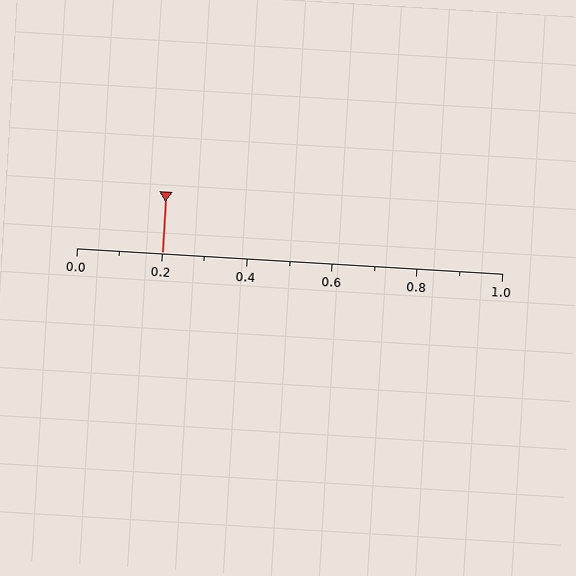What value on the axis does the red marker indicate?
The marker indicates approximately 0.2.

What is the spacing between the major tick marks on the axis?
The major ticks are spaced 0.2 apart.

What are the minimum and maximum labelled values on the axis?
The axis runs from 0.0 to 1.0.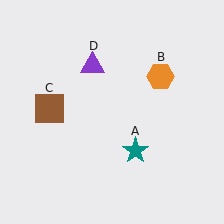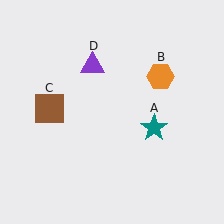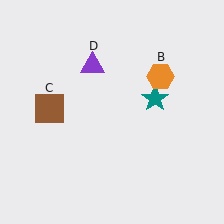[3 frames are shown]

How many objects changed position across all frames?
1 object changed position: teal star (object A).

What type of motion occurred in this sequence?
The teal star (object A) rotated counterclockwise around the center of the scene.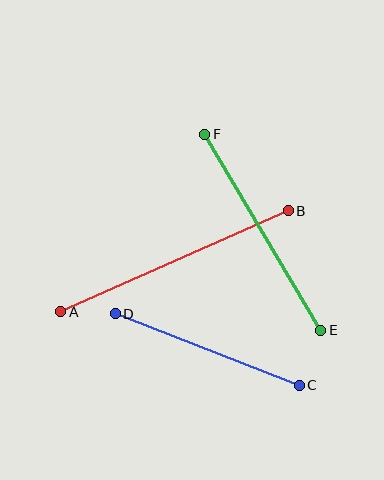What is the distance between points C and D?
The distance is approximately 198 pixels.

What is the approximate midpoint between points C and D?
The midpoint is at approximately (207, 349) pixels.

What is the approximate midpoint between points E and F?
The midpoint is at approximately (263, 232) pixels.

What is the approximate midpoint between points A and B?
The midpoint is at approximately (174, 261) pixels.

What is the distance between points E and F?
The distance is approximately 228 pixels.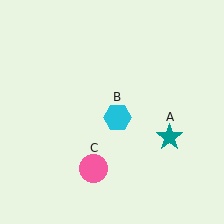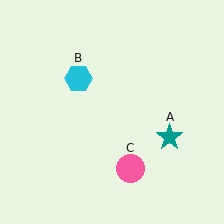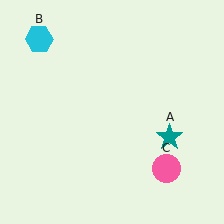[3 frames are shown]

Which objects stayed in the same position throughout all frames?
Teal star (object A) remained stationary.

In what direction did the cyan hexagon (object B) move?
The cyan hexagon (object B) moved up and to the left.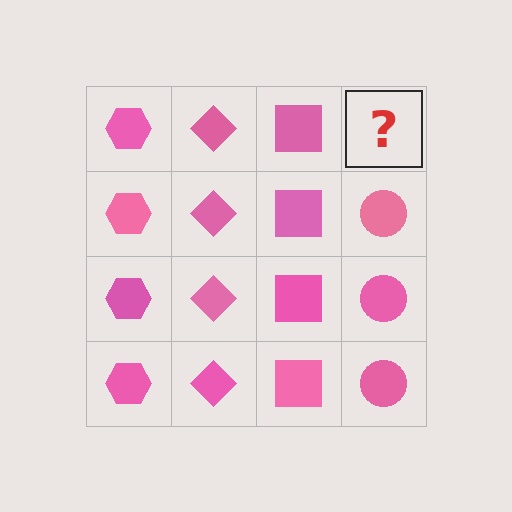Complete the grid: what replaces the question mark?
The question mark should be replaced with a pink circle.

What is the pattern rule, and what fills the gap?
The rule is that each column has a consistent shape. The gap should be filled with a pink circle.